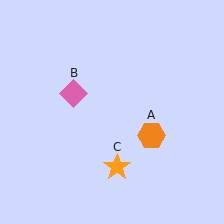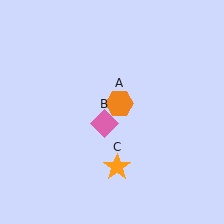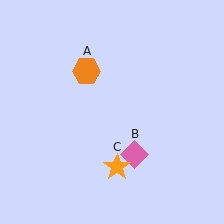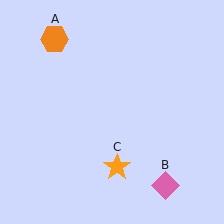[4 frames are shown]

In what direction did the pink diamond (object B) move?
The pink diamond (object B) moved down and to the right.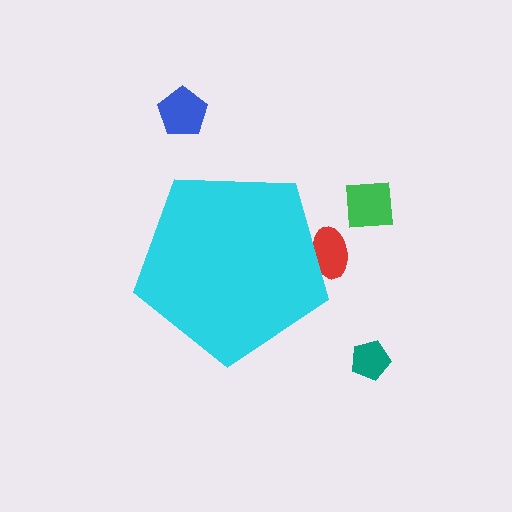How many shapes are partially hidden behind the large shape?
1 shape is partially hidden.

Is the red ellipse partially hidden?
Yes, the red ellipse is partially hidden behind the cyan pentagon.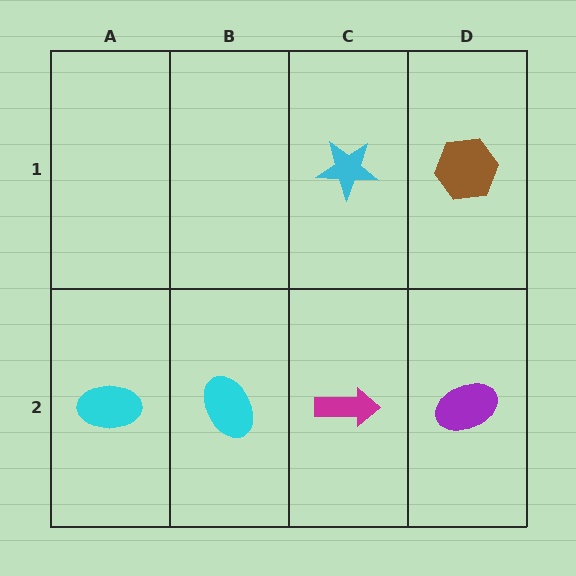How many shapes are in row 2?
4 shapes.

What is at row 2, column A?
A cyan ellipse.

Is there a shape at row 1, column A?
No, that cell is empty.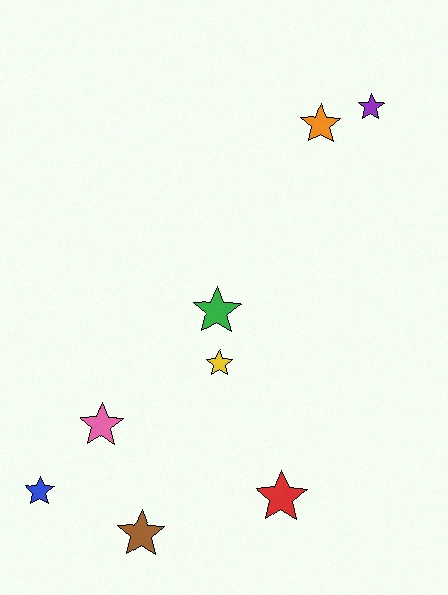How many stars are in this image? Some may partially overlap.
There are 8 stars.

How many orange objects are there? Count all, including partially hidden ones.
There is 1 orange object.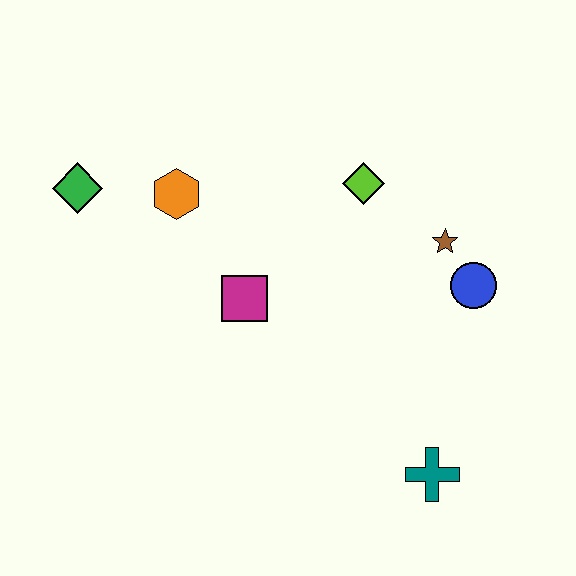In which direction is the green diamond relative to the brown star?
The green diamond is to the left of the brown star.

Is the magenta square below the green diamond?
Yes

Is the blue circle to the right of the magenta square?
Yes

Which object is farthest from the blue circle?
The green diamond is farthest from the blue circle.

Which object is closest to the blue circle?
The brown star is closest to the blue circle.